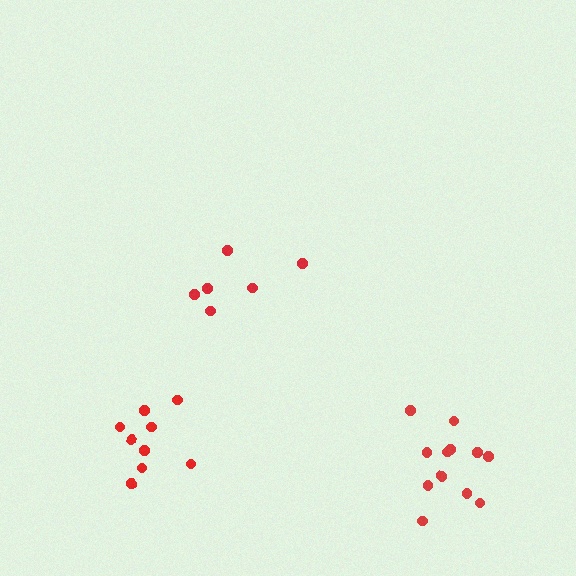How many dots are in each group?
Group 1: 6 dots, Group 2: 9 dots, Group 3: 12 dots (27 total).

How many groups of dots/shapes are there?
There are 3 groups.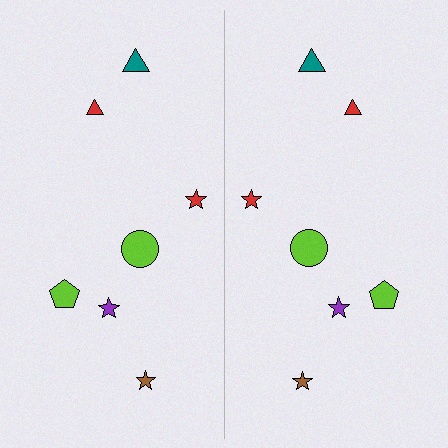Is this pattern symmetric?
Yes, this pattern has bilateral (reflection) symmetry.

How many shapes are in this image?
There are 14 shapes in this image.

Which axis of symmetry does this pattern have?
The pattern has a vertical axis of symmetry running through the center of the image.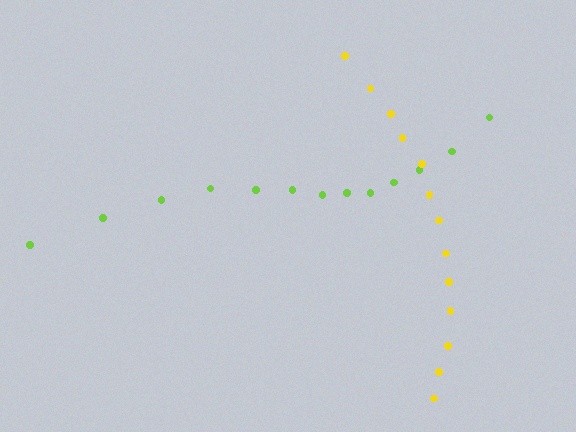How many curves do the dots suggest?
There are 2 distinct paths.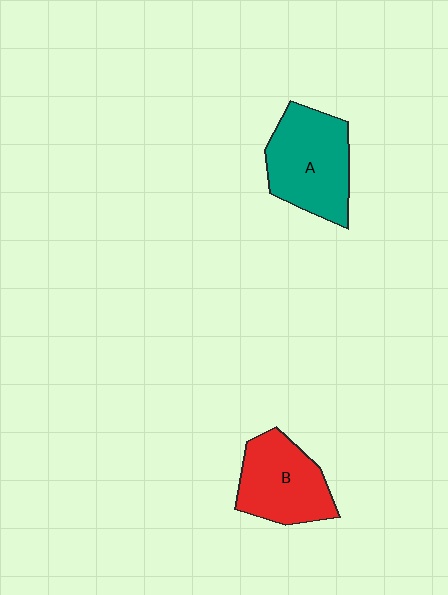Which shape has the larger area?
Shape A (teal).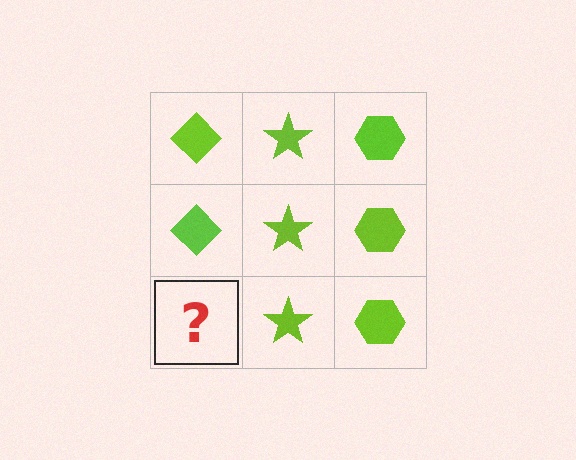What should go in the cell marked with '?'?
The missing cell should contain a lime diamond.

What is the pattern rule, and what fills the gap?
The rule is that each column has a consistent shape. The gap should be filled with a lime diamond.